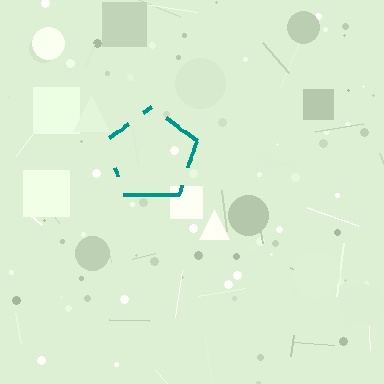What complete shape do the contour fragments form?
The contour fragments form a pentagon.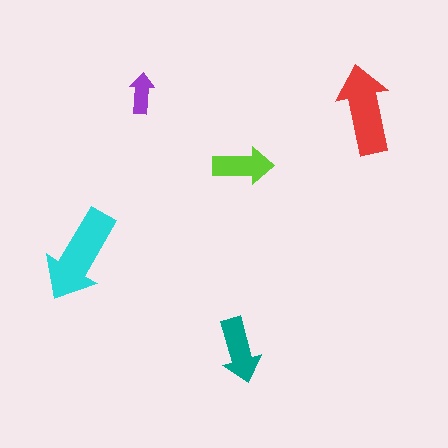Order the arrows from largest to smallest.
the cyan one, the red one, the teal one, the lime one, the purple one.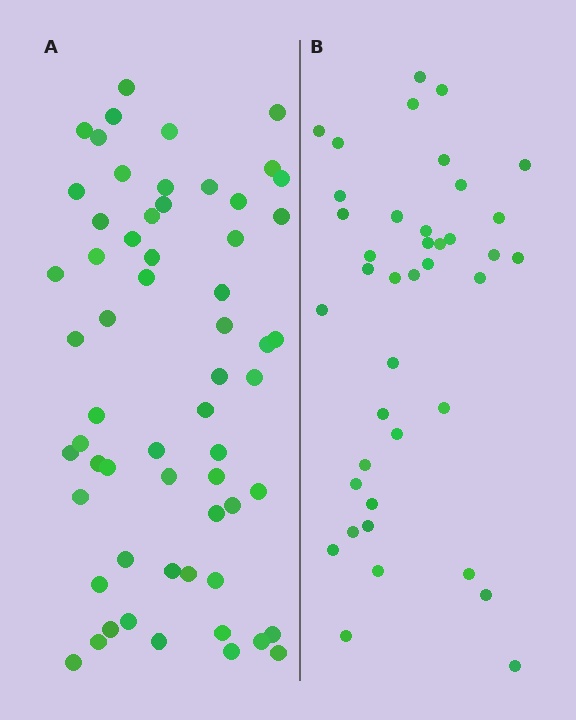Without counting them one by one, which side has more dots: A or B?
Region A (the left region) has more dots.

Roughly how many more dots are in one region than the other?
Region A has approximately 20 more dots than region B.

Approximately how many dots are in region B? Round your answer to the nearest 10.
About 40 dots.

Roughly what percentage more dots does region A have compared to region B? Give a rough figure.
About 50% more.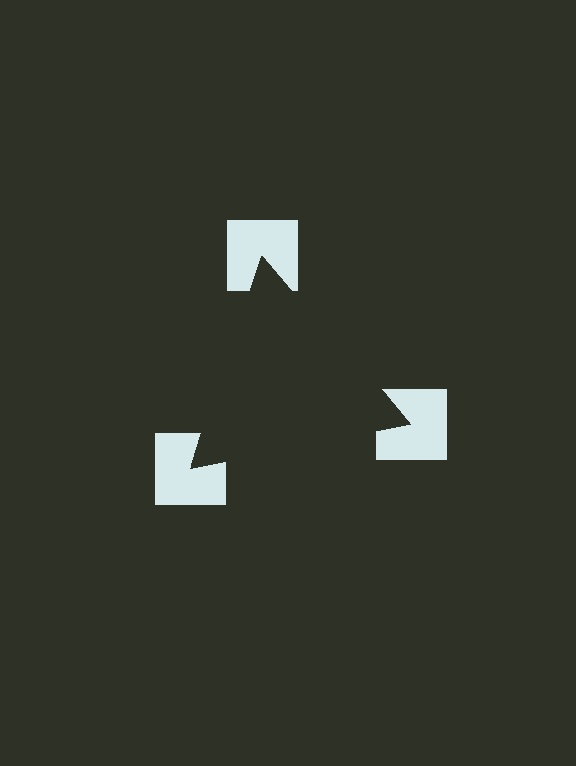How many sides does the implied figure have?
3 sides.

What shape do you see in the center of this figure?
An illusory triangle — its edges are inferred from the aligned wedge cuts in the notched squares, not physically drawn.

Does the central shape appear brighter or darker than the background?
It typically appears slightly darker than the background, even though no actual brightness change is drawn.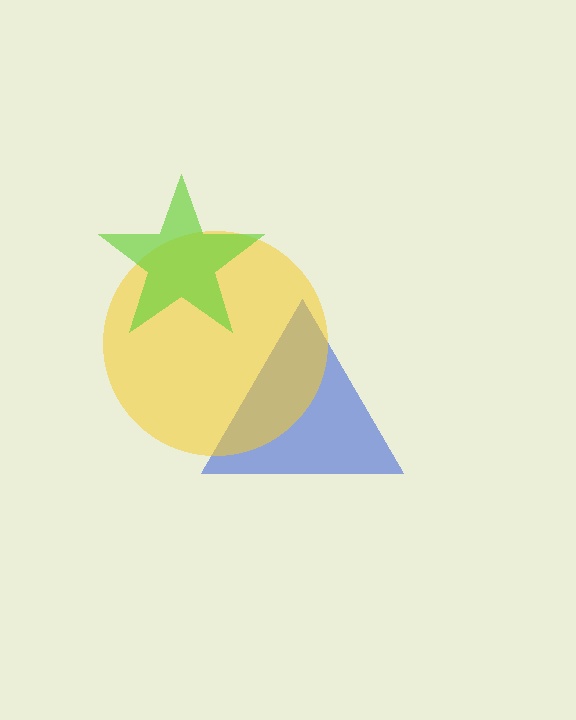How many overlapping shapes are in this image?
There are 3 overlapping shapes in the image.